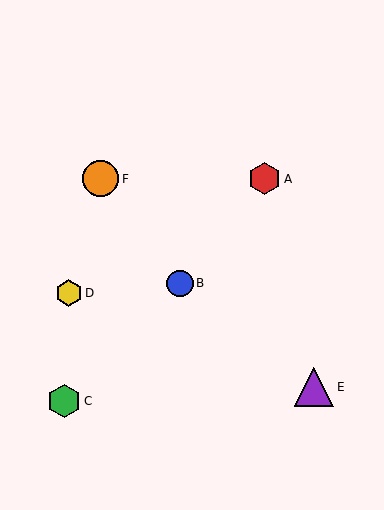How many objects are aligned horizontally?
2 objects (A, F) are aligned horizontally.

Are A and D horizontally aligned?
No, A is at y≈179 and D is at y≈293.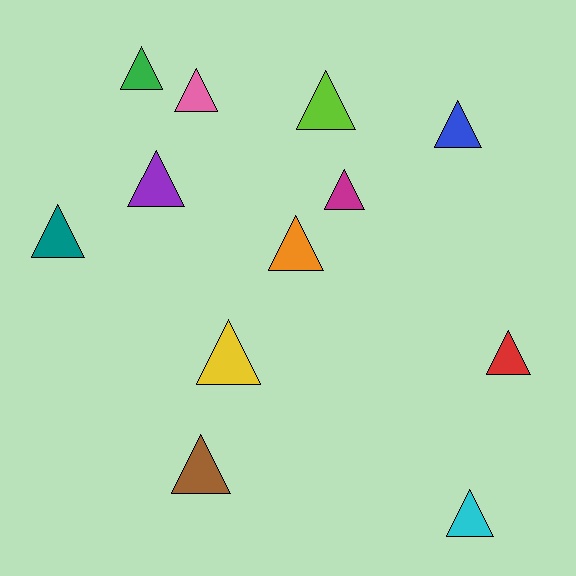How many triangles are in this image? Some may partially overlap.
There are 12 triangles.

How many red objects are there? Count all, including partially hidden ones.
There is 1 red object.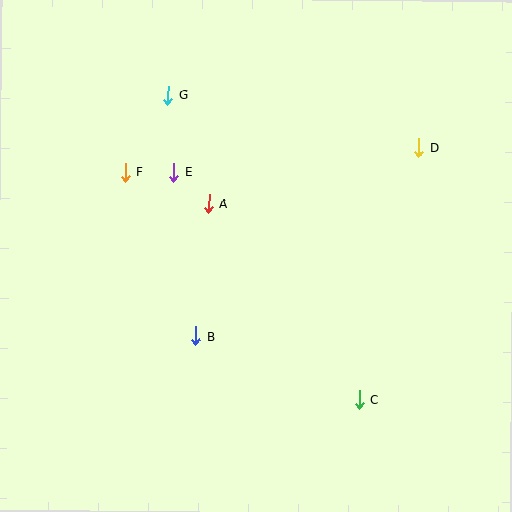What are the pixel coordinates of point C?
Point C is at (359, 400).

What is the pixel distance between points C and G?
The distance between C and G is 359 pixels.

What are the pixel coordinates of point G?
Point G is at (168, 95).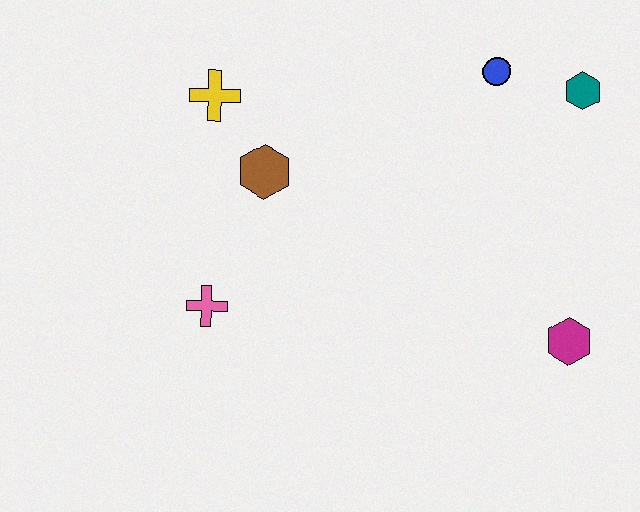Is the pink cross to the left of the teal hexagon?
Yes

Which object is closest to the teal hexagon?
The blue circle is closest to the teal hexagon.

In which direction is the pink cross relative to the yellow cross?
The pink cross is below the yellow cross.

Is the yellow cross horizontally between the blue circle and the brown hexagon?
No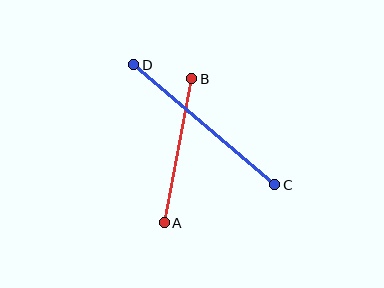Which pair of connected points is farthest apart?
Points C and D are farthest apart.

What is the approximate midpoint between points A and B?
The midpoint is at approximately (178, 151) pixels.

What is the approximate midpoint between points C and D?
The midpoint is at approximately (204, 125) pixels.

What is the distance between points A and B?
The distance is approximately 147 pixels.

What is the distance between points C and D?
The distance is approximately 185 pixels.